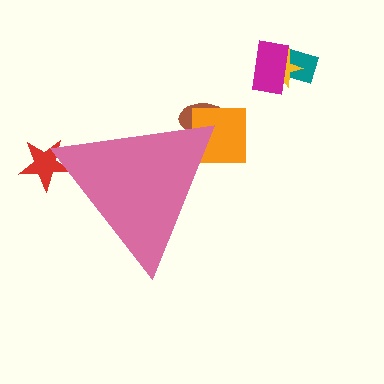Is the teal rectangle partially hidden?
No, the teal rectangle is fully visible.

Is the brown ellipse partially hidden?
Yes, the brown ellipse is partially hidden behind the pink triangle.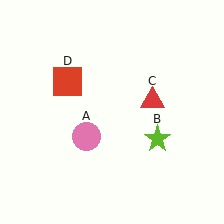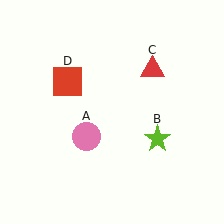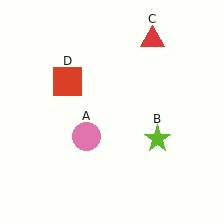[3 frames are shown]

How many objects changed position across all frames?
1 object changed position: red triangle (object C).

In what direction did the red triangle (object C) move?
The red triangle (object C) moved up.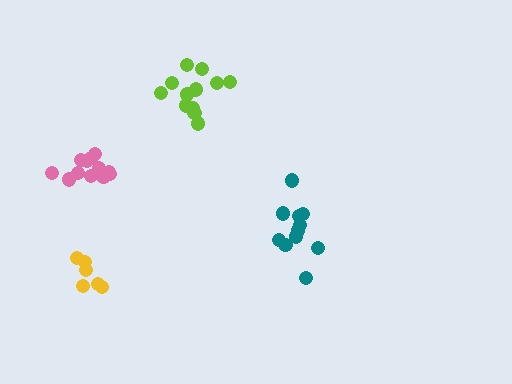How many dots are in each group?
Group 1: 12 dots, Group 2: 11 dots, Group 3: 12 dots, Group 4: 6 dots (41 total).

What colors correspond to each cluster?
The clusters are colored: pink, teal, lime, yellow.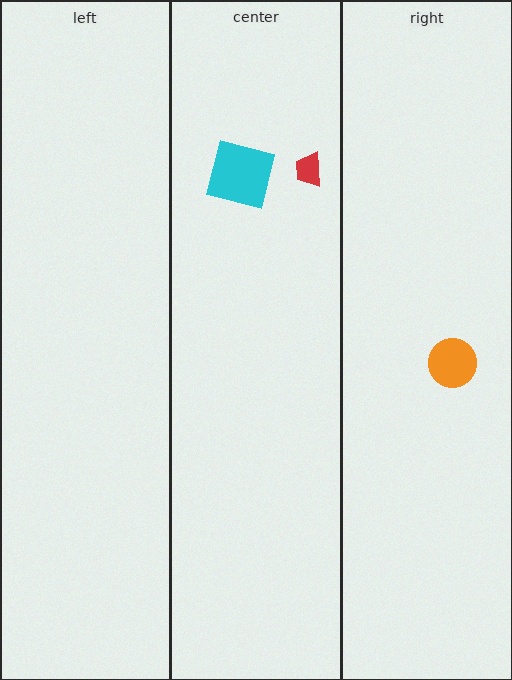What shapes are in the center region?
The red trapezoid, the cyan square.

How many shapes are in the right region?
1.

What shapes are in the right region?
The orange circle.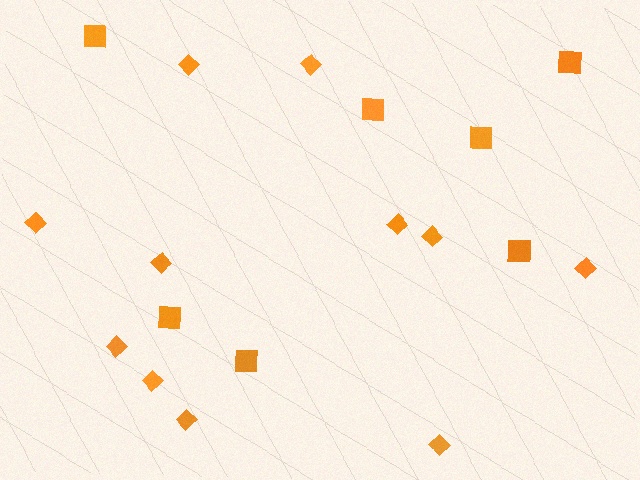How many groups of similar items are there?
There are 2 groups: one group of squares (7) and one group of diamonds (11).